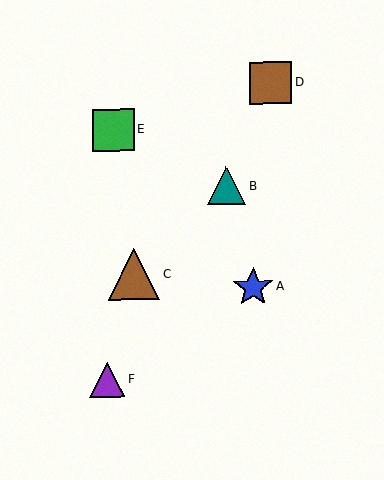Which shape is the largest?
The brown triangle (labeled C) is the largest.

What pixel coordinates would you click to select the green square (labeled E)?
Click at (114, 130) to select the green square E.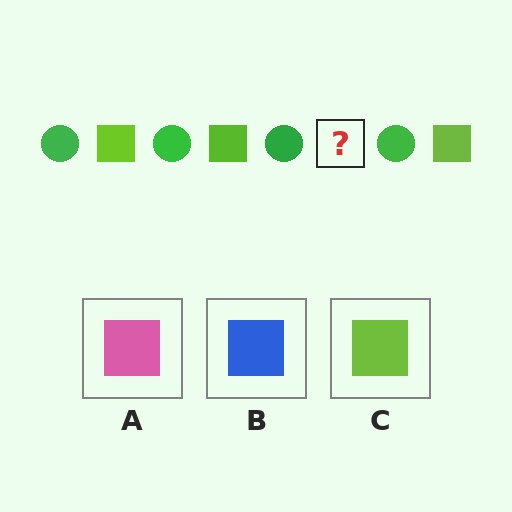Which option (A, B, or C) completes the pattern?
C.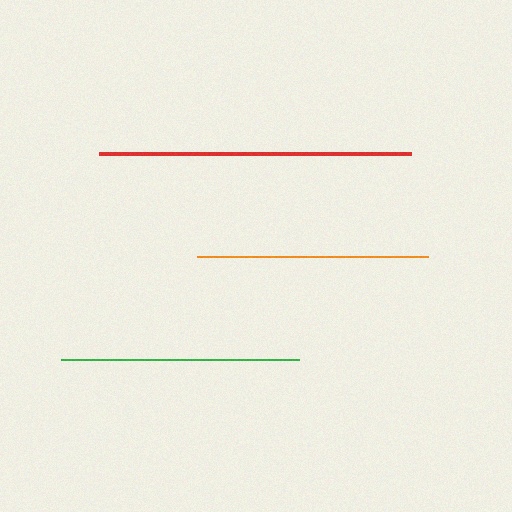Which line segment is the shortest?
The orange line is the shortest at approximately 231 pixels.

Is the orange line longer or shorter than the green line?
The green line is longer than the orange line.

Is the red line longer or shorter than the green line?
The red line is longer than the green line.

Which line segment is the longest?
The red line is the longest at approximately 312 pixels.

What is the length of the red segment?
The red segment is approximately 312 pixels long.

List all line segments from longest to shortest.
From longest to shortest: red, green, orange.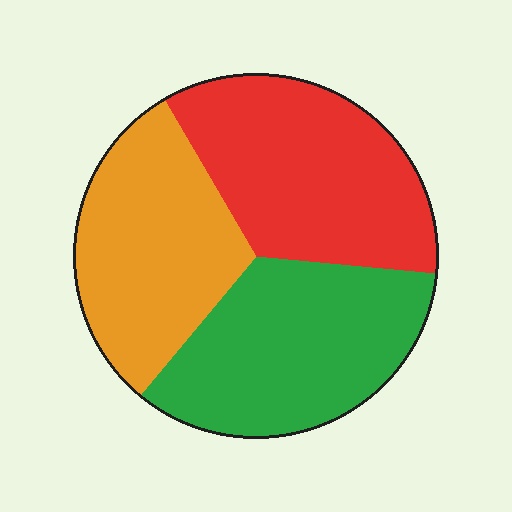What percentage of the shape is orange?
Orange covers 31% of the shape.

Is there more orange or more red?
Red.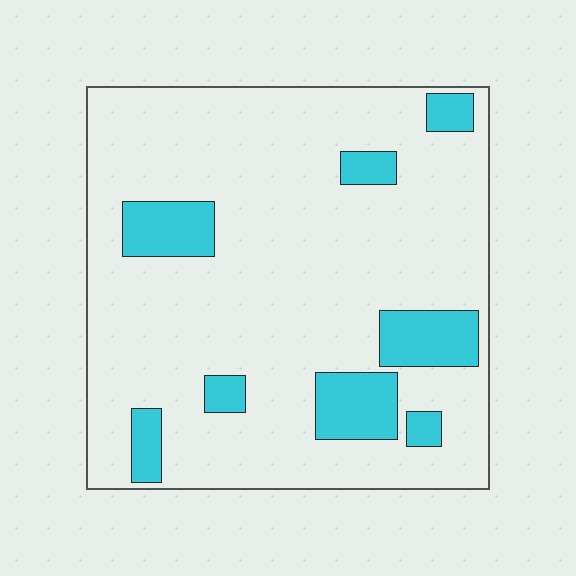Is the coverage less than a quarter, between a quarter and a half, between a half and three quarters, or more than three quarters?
Less than a quarter.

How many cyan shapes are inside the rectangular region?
8.